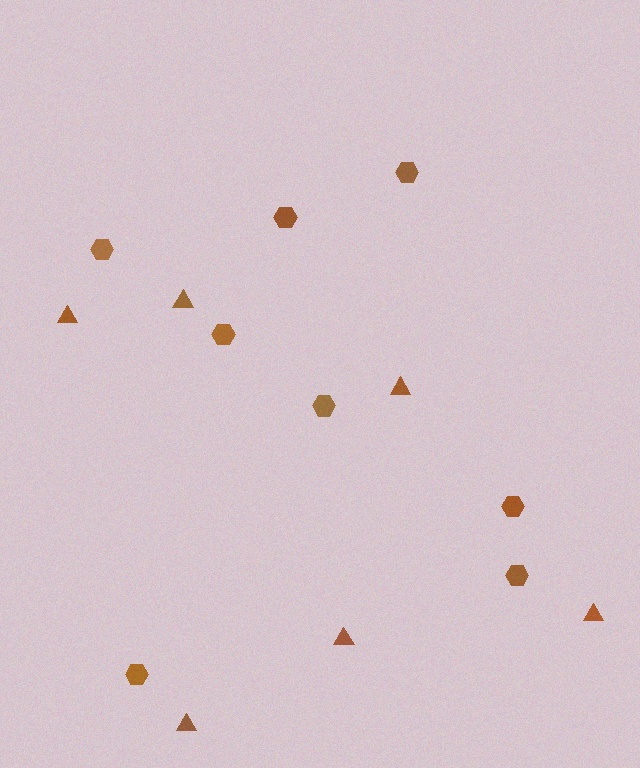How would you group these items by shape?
There are 2 groups: one group of triangles (6) and one group of hexagons (8).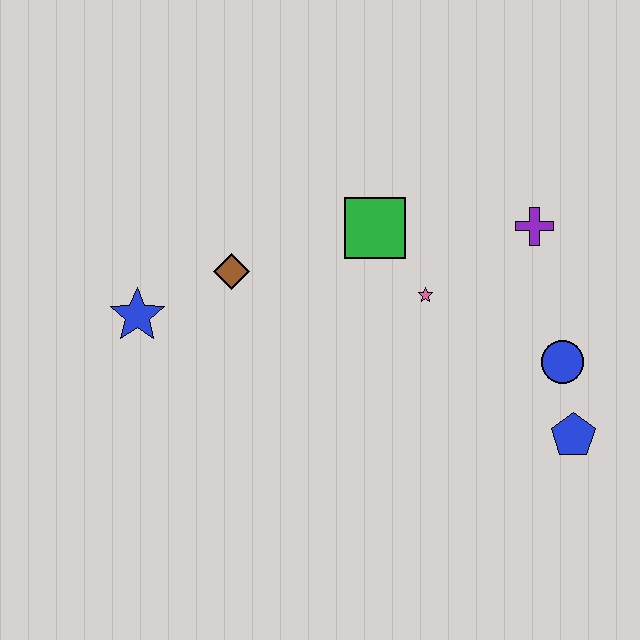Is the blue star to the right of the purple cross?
No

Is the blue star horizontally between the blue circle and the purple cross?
No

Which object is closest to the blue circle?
The blue pentagon is closest to the blue circle.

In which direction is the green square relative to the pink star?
The green square is above the pink star.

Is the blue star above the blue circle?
Yes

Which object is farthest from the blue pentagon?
The blue star is farthest from the blue pentagon.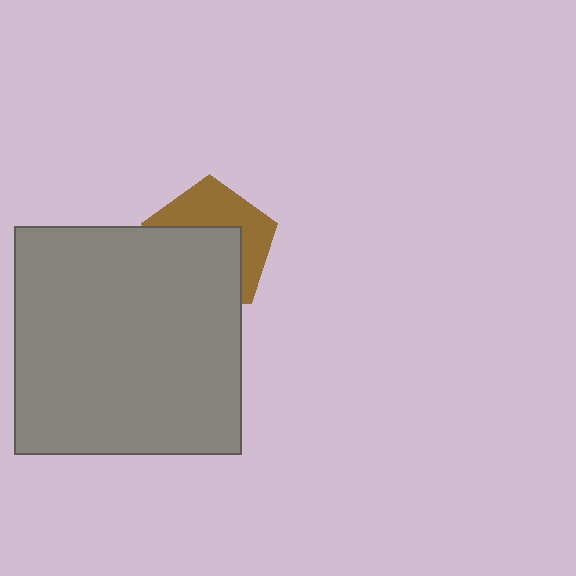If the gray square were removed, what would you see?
You would see the complete brown pentagon.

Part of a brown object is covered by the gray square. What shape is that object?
It is a pentagon.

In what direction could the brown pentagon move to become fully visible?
The brown pentagon could move up. That would shift it out from behind the gray square entirely.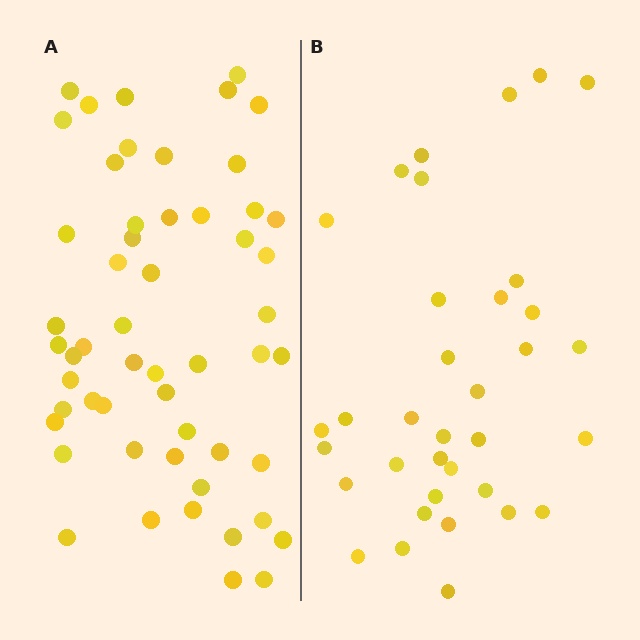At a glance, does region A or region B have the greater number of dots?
Region A (the left region) has more dots.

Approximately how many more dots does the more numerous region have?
Region A has approximately 20 more dots than region B.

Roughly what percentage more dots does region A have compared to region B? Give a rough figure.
About 55% more.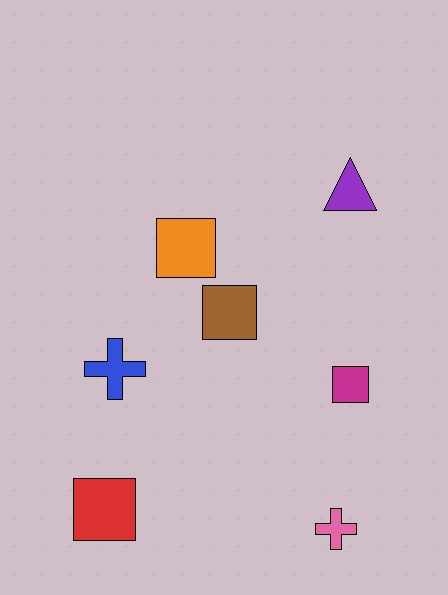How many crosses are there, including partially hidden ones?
There are 2 crosses.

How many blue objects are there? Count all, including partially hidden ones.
There is 1 blue object.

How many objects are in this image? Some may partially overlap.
There are 7 objects.